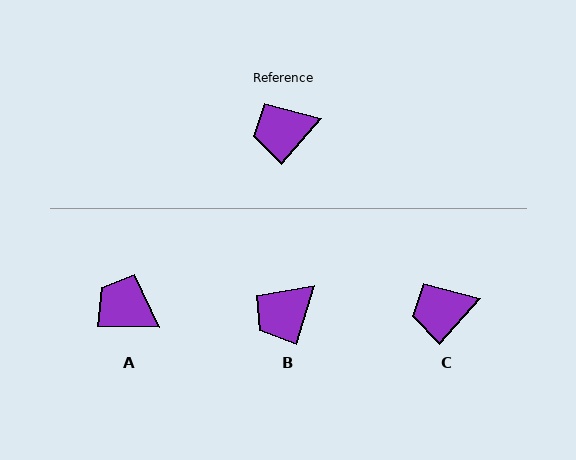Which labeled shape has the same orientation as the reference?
C.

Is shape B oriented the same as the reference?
No, it is off by about 24 degrees.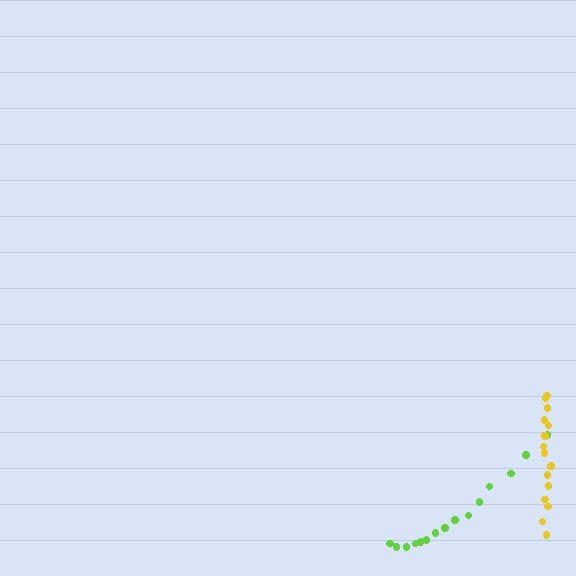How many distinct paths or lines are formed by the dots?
There are 2 distinct paths.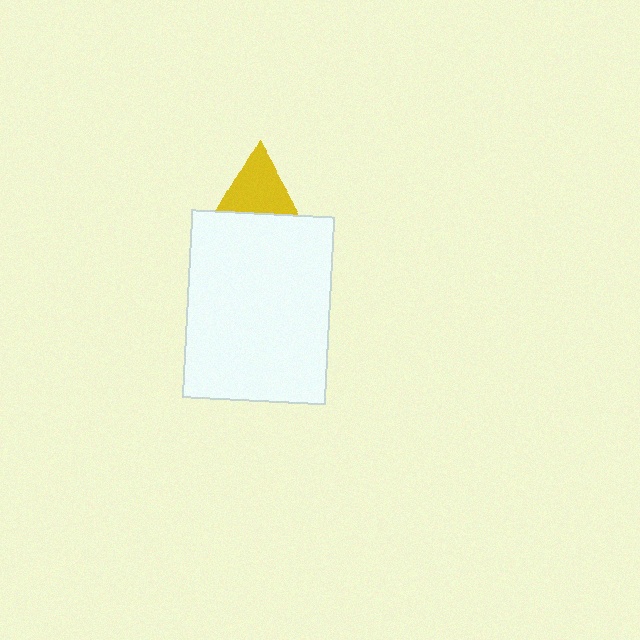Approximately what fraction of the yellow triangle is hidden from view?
Roughly 48% of the yellow triangle is hidden behind the white rectangle.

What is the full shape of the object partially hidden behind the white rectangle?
The partially hidden object is a yellow triangle.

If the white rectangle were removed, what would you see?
You would see the complete yellow triangle.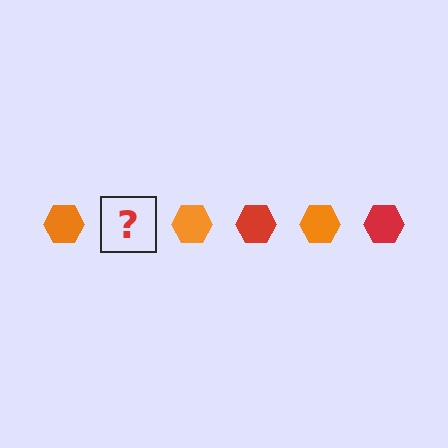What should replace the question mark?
The question mark should be replaced with a red hexagon.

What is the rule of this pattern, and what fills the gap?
The rule is that the pattern cycles through orange, red hexagons. The gap should be filled with a red hexagon.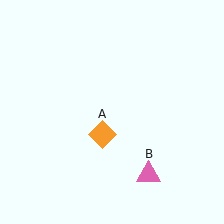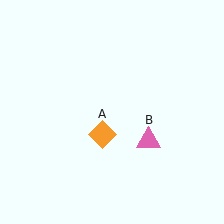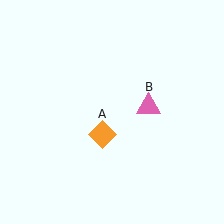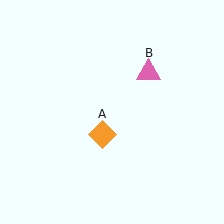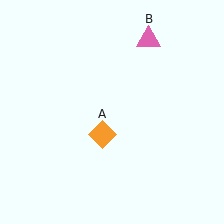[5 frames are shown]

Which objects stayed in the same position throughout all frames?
Orange diamond (object A) remained stationary.